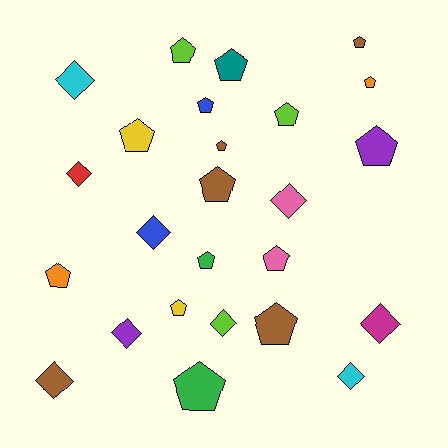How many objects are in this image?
There are 25 objects.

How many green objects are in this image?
There are 2 green objects.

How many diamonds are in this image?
There are 9 diamonds.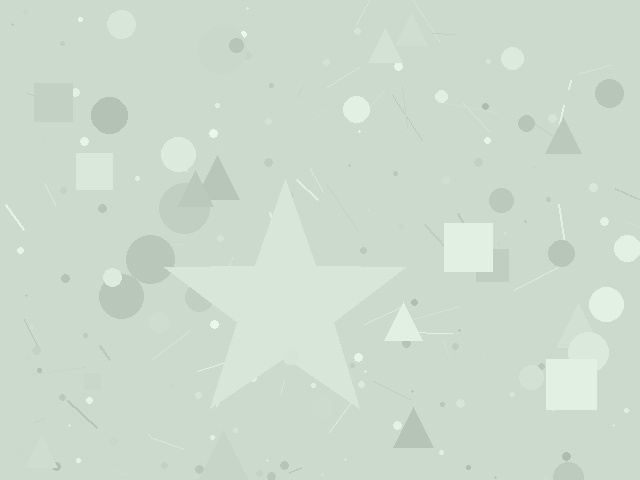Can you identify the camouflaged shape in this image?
The camouflaged shape is a star.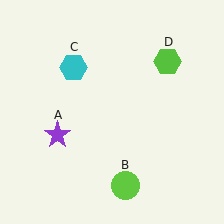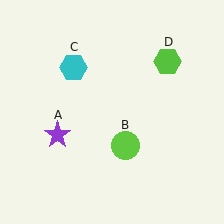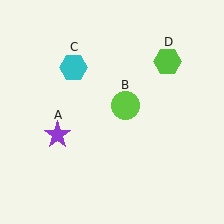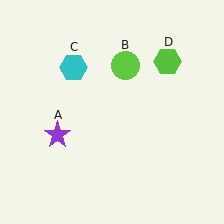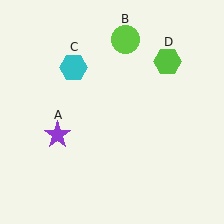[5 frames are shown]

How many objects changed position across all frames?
1 object changed position: lime circle (object B).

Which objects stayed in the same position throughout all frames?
Purple star (object A) and cyan hexagon (object C) and lime hexagon (object D) remained stationary.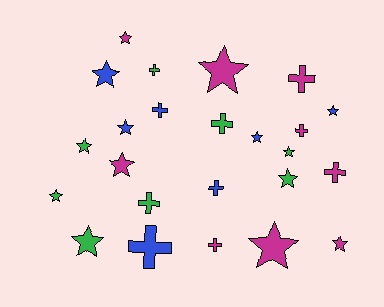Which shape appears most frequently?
Star, with 14 objects.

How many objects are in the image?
There are 24 objects.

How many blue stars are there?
There are 4 blue stars.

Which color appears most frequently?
Magenta, with 9 objects.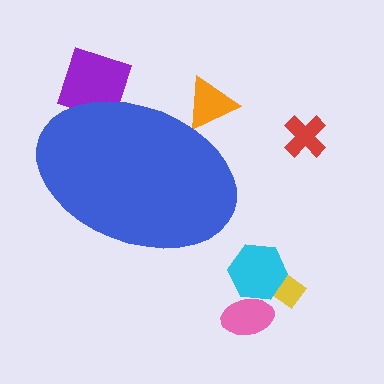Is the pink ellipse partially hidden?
No, the pink ellipse is fully visible.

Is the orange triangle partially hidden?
Yes, the orange triangle is partially hidden behind the blue ellipse.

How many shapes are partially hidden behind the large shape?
2 shapes are partially hidden.